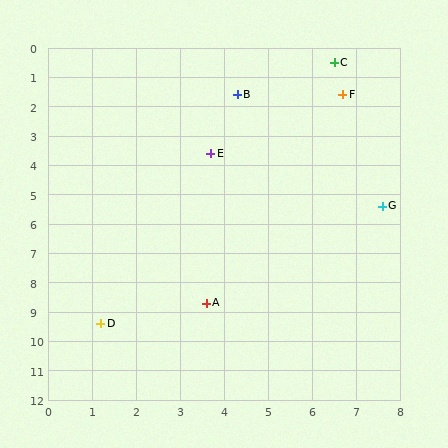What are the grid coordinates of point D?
Point D is at approximately (1.2, 9.4).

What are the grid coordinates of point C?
Point C is at approximately (6.5, 0.5).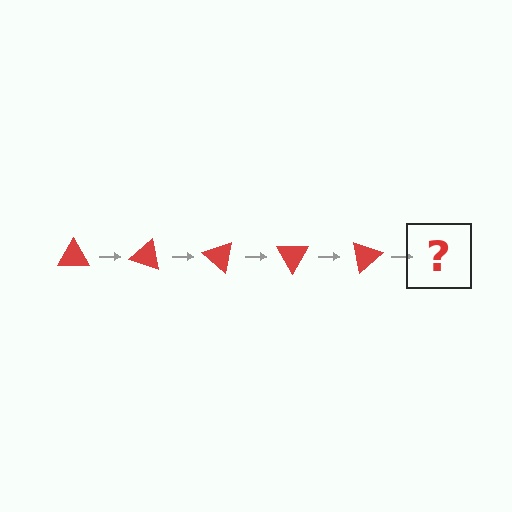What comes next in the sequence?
The next element should be a red triangle rotated 100 degrees.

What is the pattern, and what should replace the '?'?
The pattern is that the triangle rotates 20 degrees each step. The '?' should be a red triangle rotated 100 degrees.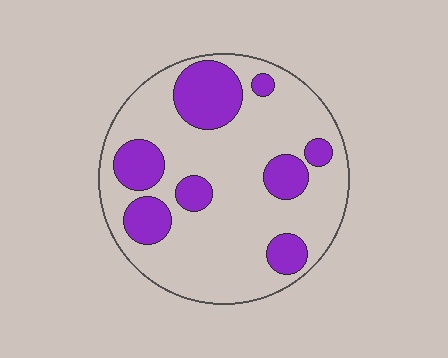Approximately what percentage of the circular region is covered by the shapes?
Approximately 25%.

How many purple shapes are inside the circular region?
8.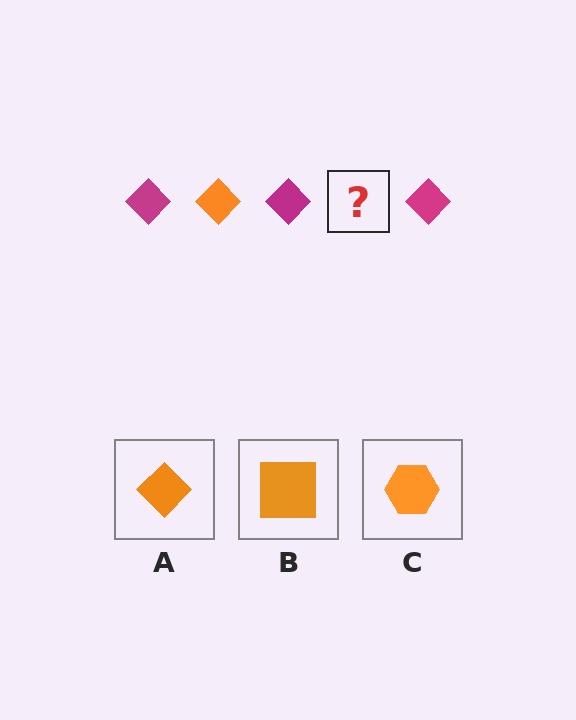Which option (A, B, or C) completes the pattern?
A.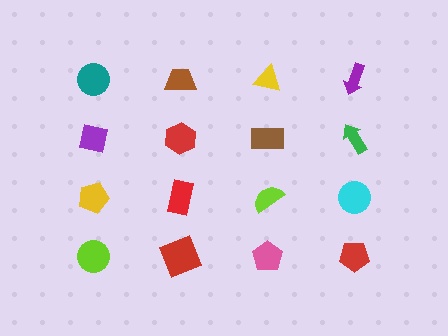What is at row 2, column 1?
A purple square.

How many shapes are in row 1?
4 shapes.